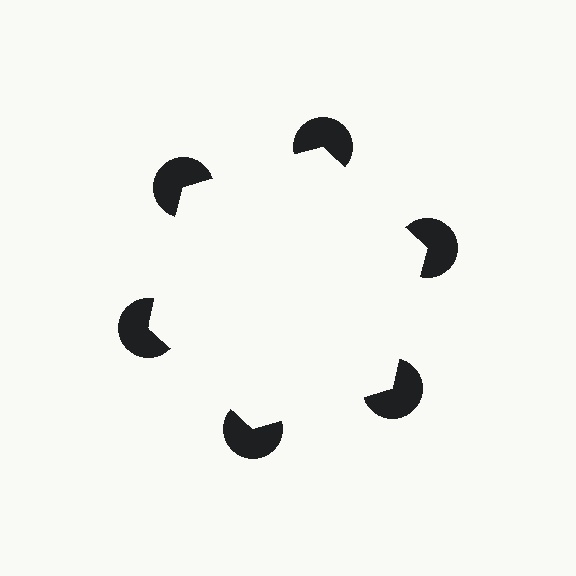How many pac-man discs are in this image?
There are 6 — one at each vertex of the illusory hexagon.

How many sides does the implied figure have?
6 sides.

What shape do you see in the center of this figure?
An illusory hexagon — its edges are inferred from the aligned wedge cuts in the pac-man discs, not physically drawn.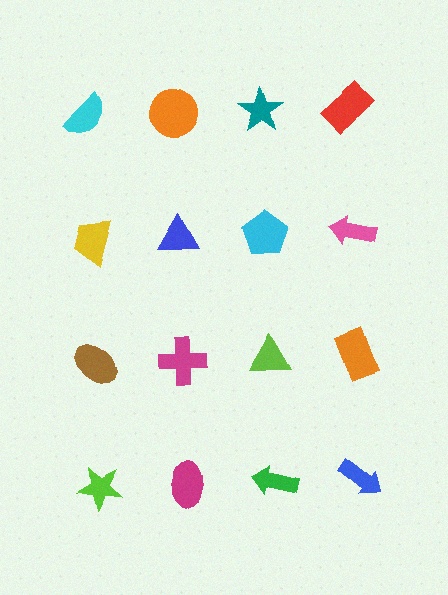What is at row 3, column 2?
A magenta cross.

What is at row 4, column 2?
A magenta ellipse.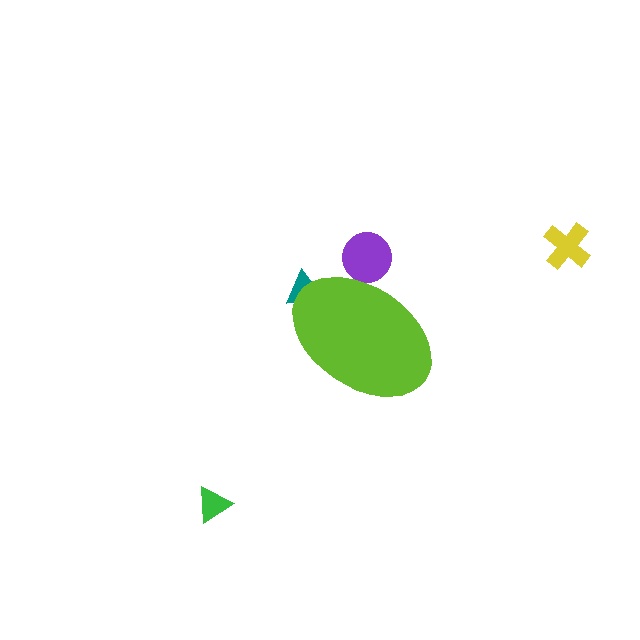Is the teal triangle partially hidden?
Yes, the teal triangle is partially hidden behind the lime ellipse.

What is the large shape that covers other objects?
A lime ellipse.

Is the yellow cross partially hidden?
No, the yellow cross is fully visible.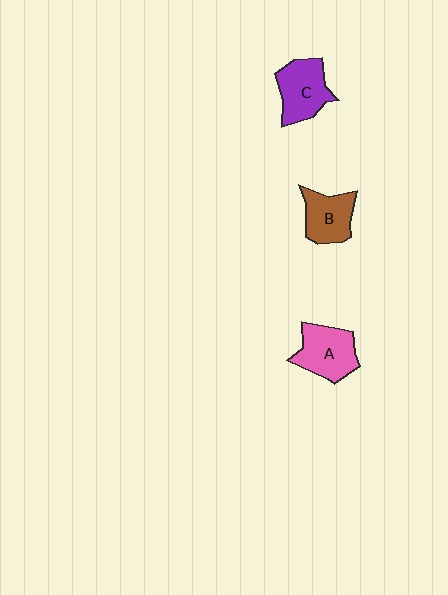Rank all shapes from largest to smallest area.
From largest to smallest: A (pink), C (purple), B (brown).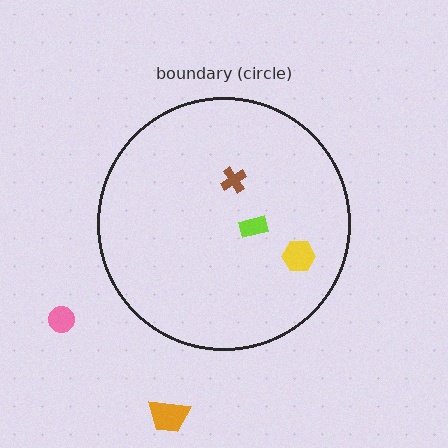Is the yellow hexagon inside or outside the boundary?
Inside.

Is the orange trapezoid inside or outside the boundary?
Outside.